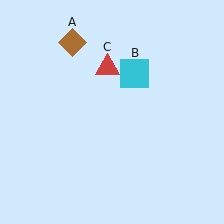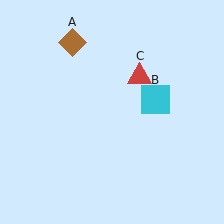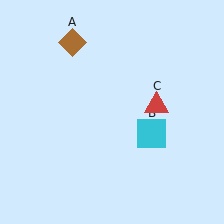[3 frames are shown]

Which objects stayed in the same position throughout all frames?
Brown diamond (object A) remained stationary.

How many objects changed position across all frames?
2 objects changed position: cyan square (object B), red triangle (object C).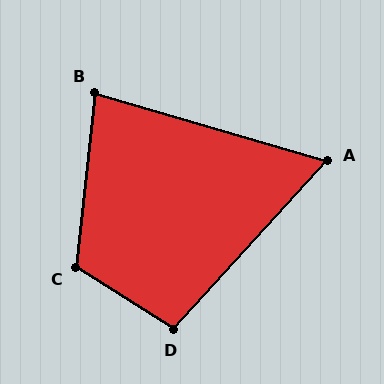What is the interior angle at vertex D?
Approximately 100 degrees (obtuse).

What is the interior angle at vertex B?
Approximately 80 degrees (acute).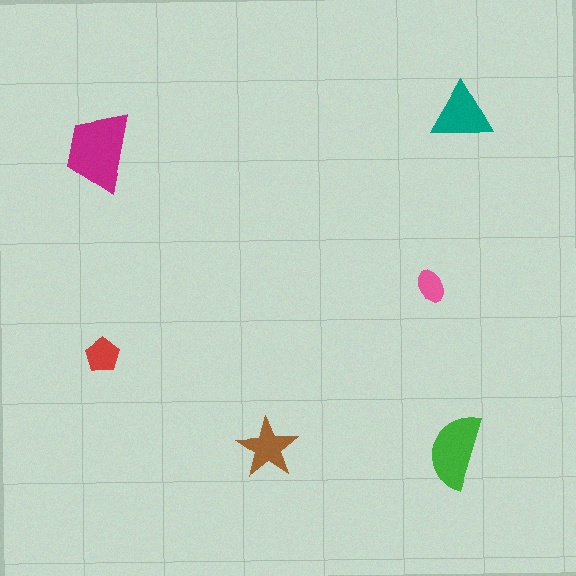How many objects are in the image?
There are 6 objects in the image.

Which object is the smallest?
The pink ellipse.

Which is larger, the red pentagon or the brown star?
The brown star.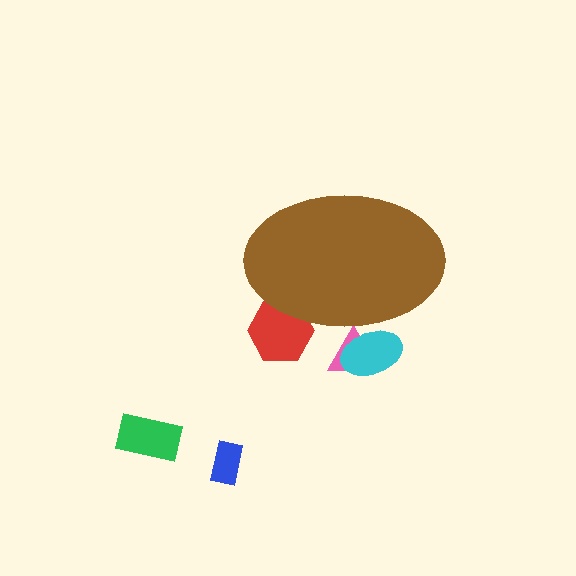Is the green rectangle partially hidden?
No, the green rectangle is fully visible.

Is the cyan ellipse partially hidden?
Yes, the cyan ellipse is partially hidden behind the brown ellipse.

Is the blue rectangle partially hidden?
No, the blue rectangle is fully visible.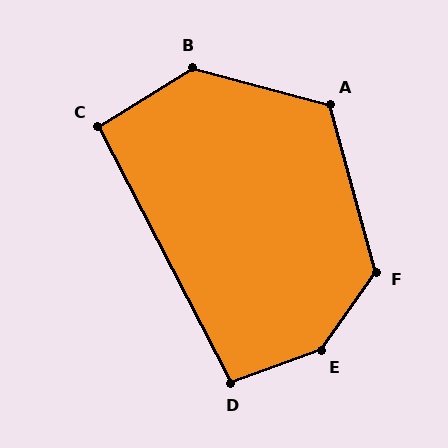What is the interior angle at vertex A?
Approximately 120 degrees (obtuse).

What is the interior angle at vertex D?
Approximately 97 degrees (obtuse).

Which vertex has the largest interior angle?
E, at approximately 145 degrees.